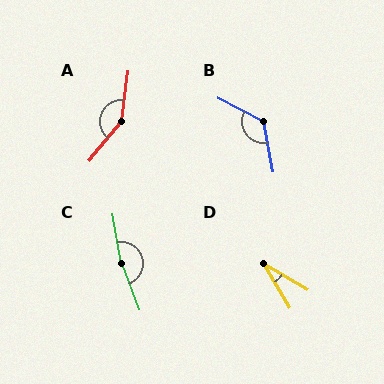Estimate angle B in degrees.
Approximately 129 degrees.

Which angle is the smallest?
D, at approximately 28 degrees.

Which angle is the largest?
C, at approximately 169 degrees.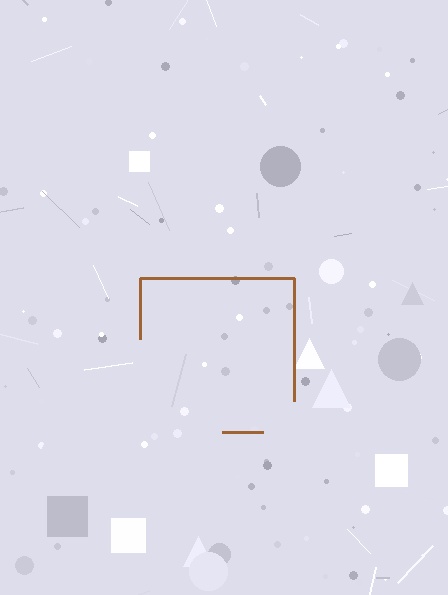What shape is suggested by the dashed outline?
The dashed outline suggests a square.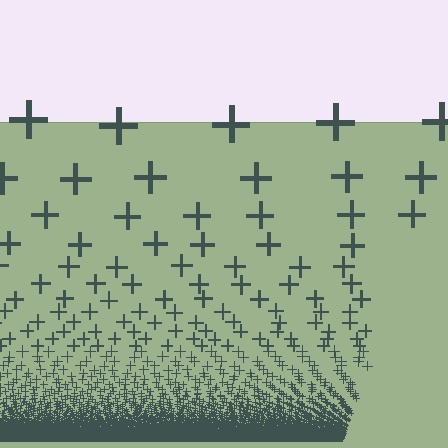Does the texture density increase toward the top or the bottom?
Density increases toward the bottom.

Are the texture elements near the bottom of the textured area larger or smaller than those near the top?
Smaller. The gradient is inverted — elements near the bottom are smaller and denser.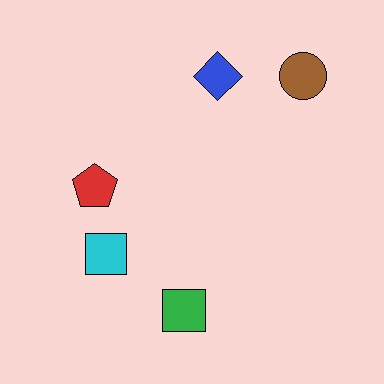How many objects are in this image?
There are 5 objects.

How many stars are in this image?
There are no stars.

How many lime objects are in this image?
There are no lime objects.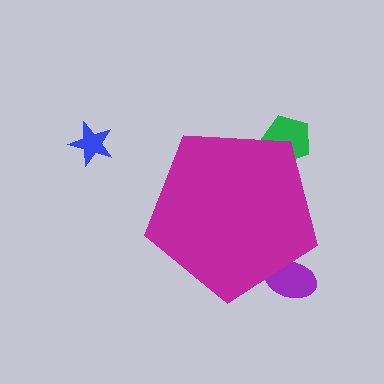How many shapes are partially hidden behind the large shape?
2 shapes are partially hidden.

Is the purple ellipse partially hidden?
Yes, the purple ellipse is partially hidden behind the magenta pentagon.